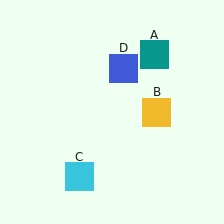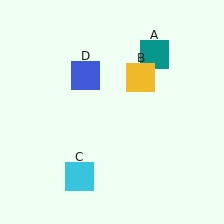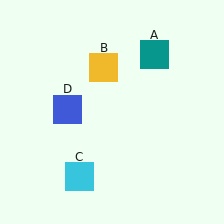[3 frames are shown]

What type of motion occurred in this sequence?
The yellow square (object B), blue square (object D) rotated counterclockwise around the center of the scene.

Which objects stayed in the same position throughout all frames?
Teal square (object A) and cyan square (object C) remained stationary.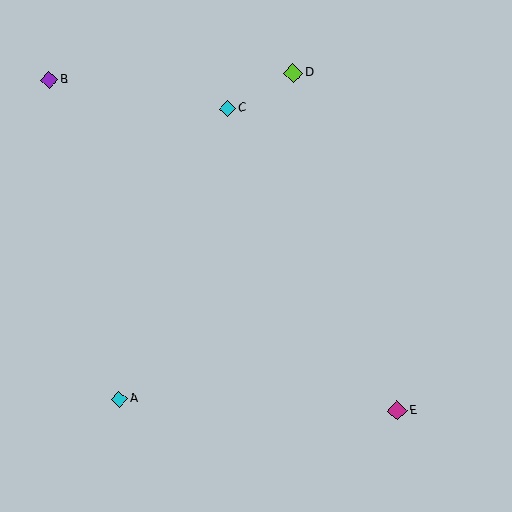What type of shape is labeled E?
Shape E is a magenta diamond.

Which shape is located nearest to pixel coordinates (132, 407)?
The cyan diamond (labeled A) at (119, 399) is nearest to that location.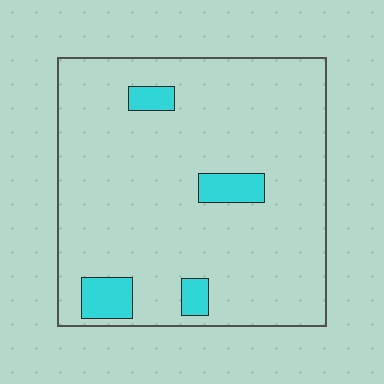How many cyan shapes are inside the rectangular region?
4.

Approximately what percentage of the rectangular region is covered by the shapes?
Approximately 10%.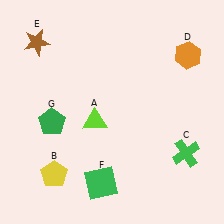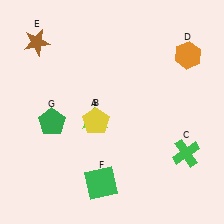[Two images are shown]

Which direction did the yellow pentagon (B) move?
The yellow pentagon (B) moved up.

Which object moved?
The yellow pentagon (B) moved up.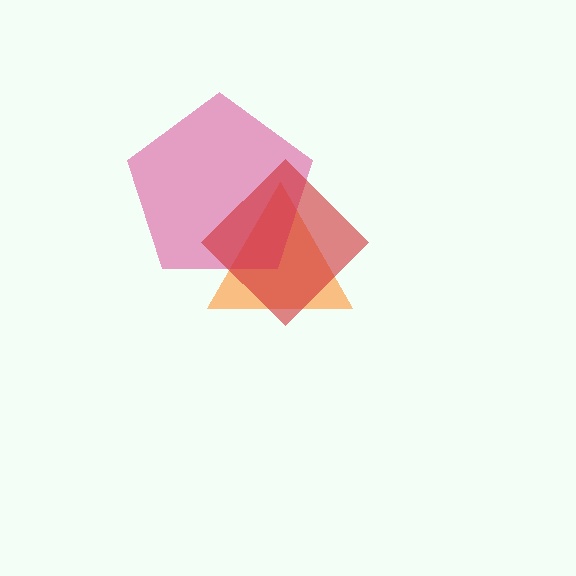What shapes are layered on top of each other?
The layered shapes are: an orange triangle, a magenta pentagon, a red diamond.